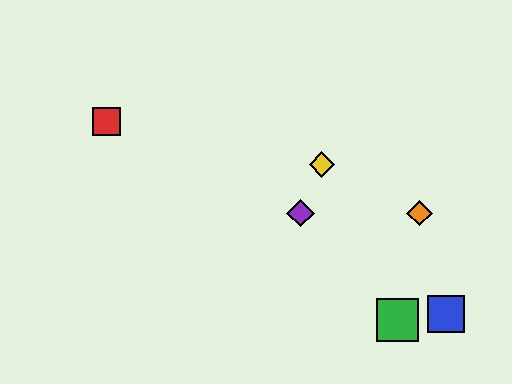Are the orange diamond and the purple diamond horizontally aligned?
Yes, both are at y≈213.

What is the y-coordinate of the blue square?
The blue square is at y≈314.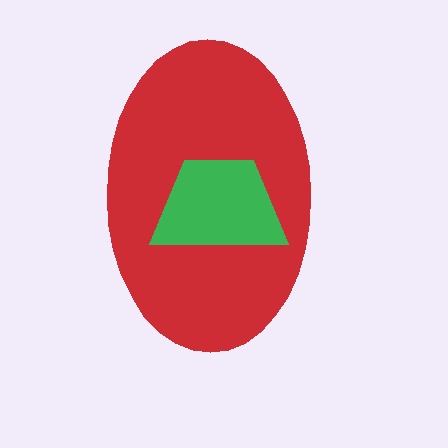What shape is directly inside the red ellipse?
The green trapezoid.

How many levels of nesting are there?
2.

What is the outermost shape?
The red ellipse.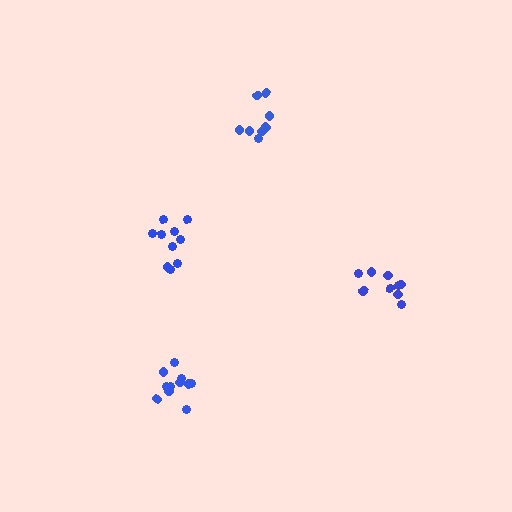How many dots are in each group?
Group 1: 11 dots, Group 2: 9 dots, Group 3: 10 dots, Group 4: 9 dots (39 total).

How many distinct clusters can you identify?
There are 4 distinct clusters.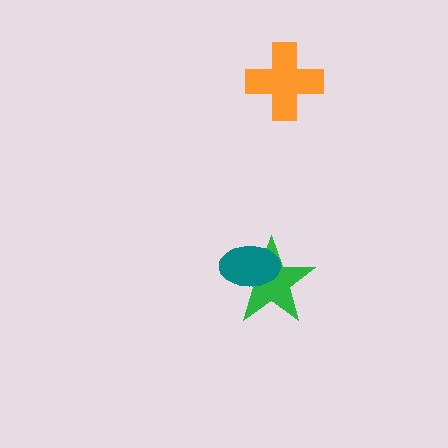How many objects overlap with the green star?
1 object overlaps with the green star.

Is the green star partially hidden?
Yes, it is partially covered by another shape.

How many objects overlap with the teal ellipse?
1 object overlaps with the teal ellipse.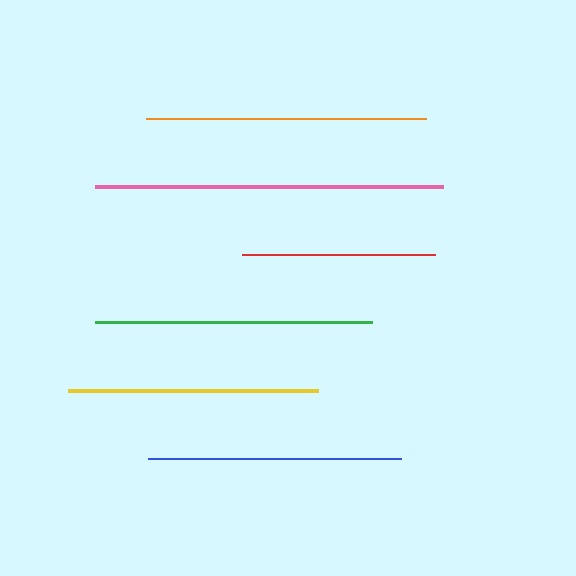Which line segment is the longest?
The pink line is the longest at approximately 348 pixels.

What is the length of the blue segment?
The blue segment is approximately 253 pixels long.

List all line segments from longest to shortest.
From longest to shortest: pink, orange, green, blue, yellow, red.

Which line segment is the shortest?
The red line is the shortest at approximately 193 pixels.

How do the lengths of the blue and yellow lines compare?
The blue and yellow lines are approximately the same length.